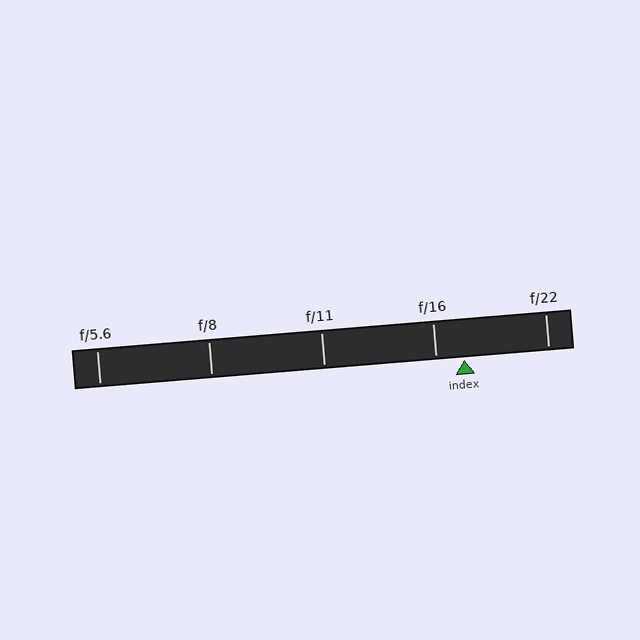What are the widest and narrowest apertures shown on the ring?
The widest aperture shown is f/5.6 and the narrowest is f/22.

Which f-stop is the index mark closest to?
The index mark is closest to f/16.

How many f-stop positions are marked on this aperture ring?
There are 5 f-stop positions marked.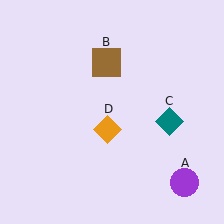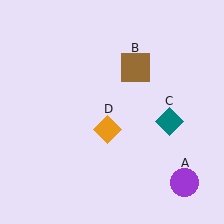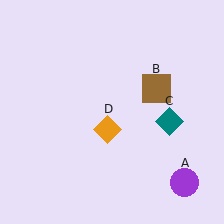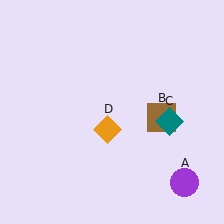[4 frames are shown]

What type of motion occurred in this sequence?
The brown square (object B) rotated clockwise around the center of the scene.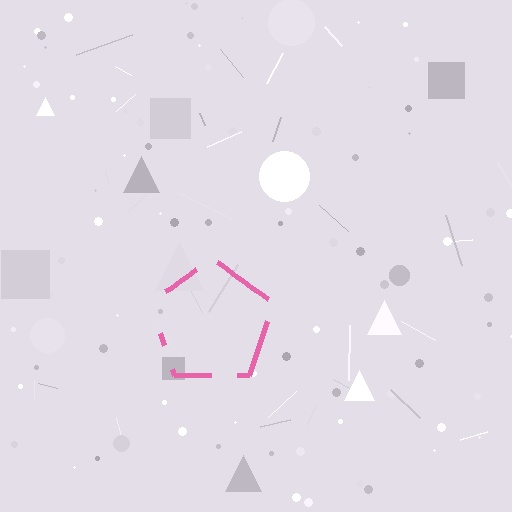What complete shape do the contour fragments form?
The contour fragments form a pentagon.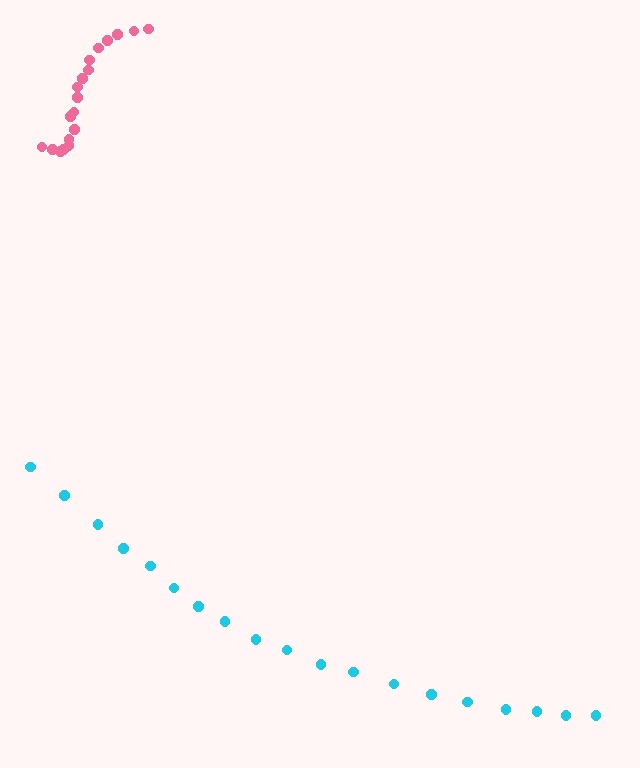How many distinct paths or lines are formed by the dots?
There are 2 distinct paths.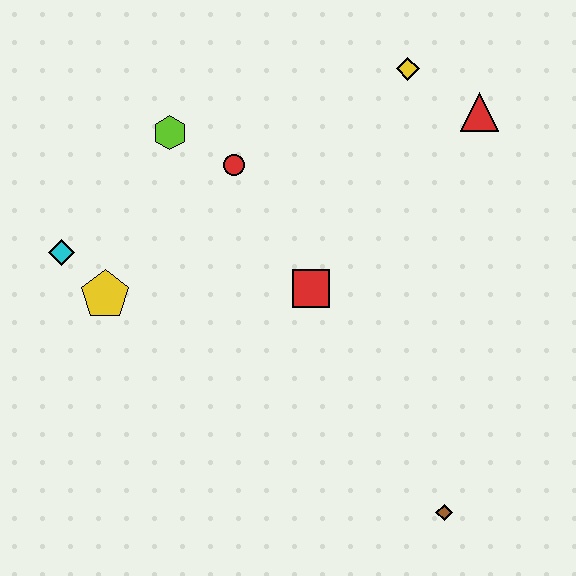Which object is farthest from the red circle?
The brown diamond is farthest from the red circle.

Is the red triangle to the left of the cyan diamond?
No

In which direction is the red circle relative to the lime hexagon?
The red circle is to the right of the lime hexagon.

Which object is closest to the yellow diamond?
The red triangle is closest to the yellow diamond.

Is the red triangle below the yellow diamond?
Yes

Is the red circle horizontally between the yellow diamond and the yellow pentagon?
Yes